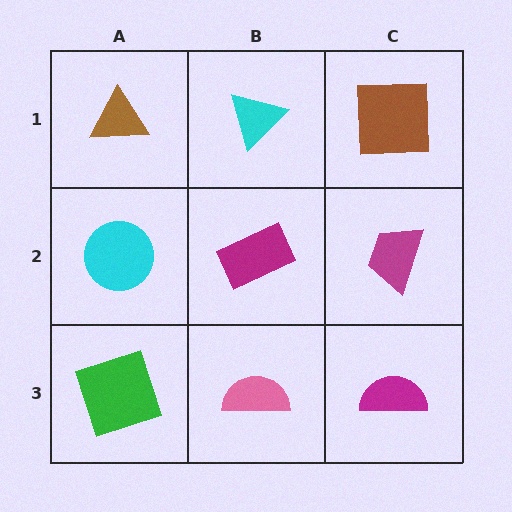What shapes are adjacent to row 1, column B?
A magenta rectangle (row 2, column B), a brown triangle (row 1, column A), a brown square (row 1, column C).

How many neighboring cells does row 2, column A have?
3.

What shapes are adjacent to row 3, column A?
A cyan circle (row 2, column A), a pink semicircle (row 3, column B).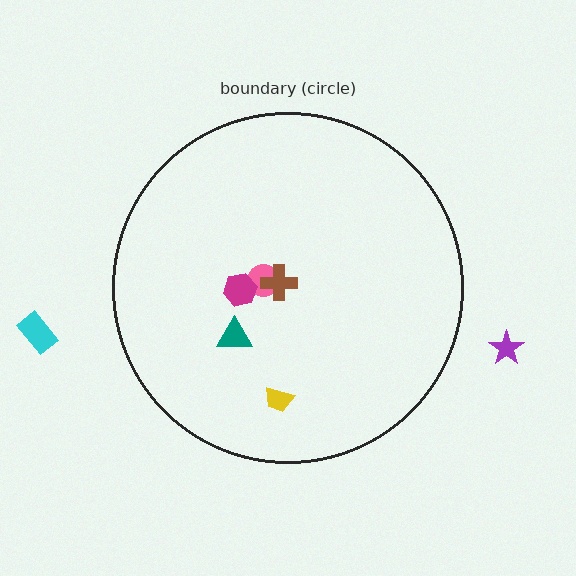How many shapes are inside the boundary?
5 inside, 2 outside.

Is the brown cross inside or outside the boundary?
Inside.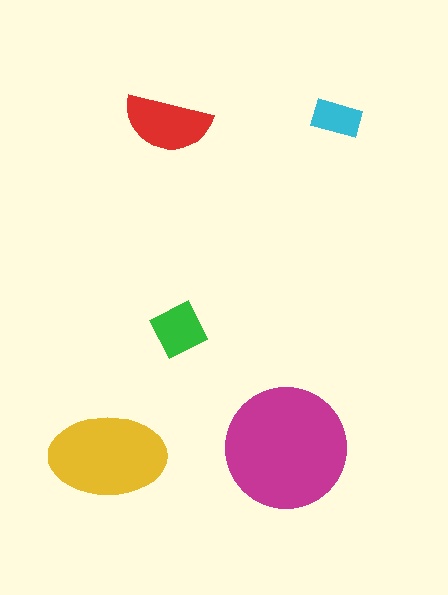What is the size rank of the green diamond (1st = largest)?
4th.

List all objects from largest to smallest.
The magenta circle, the yellow ellipse, the red semicircle, the green diamond, the cyan rectangle.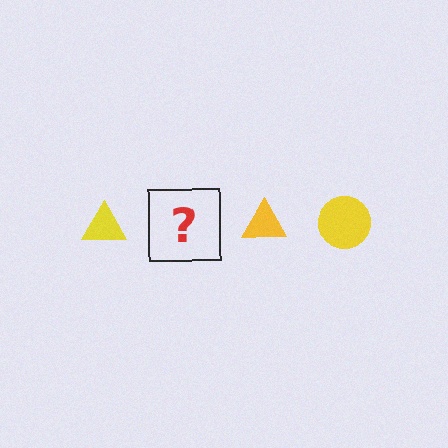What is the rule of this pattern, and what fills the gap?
The rule is that the pattern cycles through triangle, circle shapes in yellow. The gap should be filled with a yellow circle.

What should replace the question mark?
The question mark should be replaced with a yellow circle.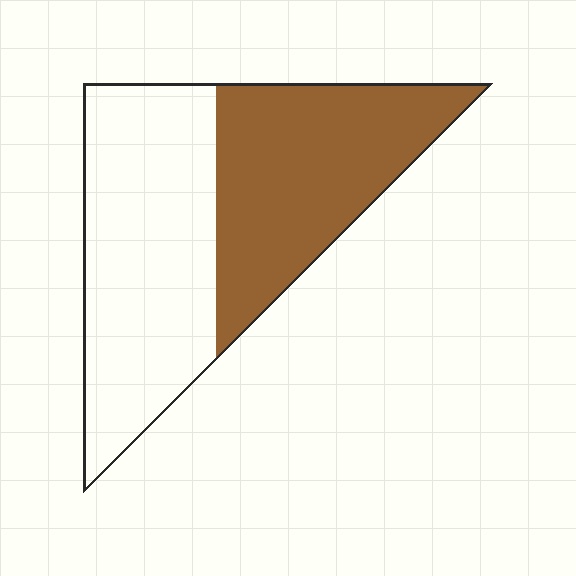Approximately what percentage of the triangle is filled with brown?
Approximately 45%.